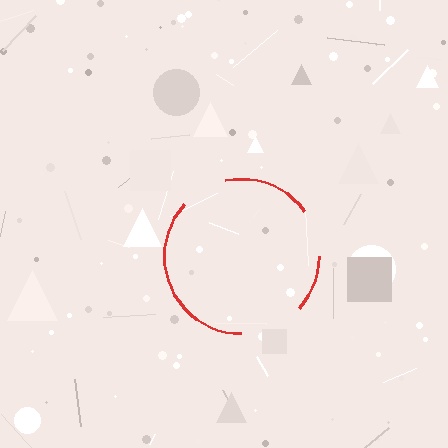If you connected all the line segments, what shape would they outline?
They would outline a circle.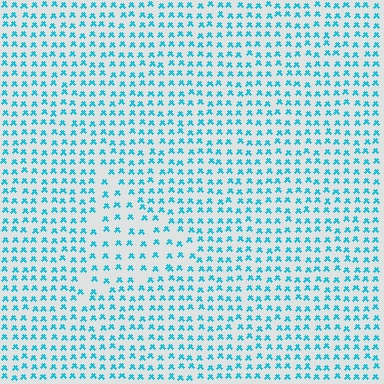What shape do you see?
I see a triangle.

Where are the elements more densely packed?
The elements are more densely packed outside the triangle boundary.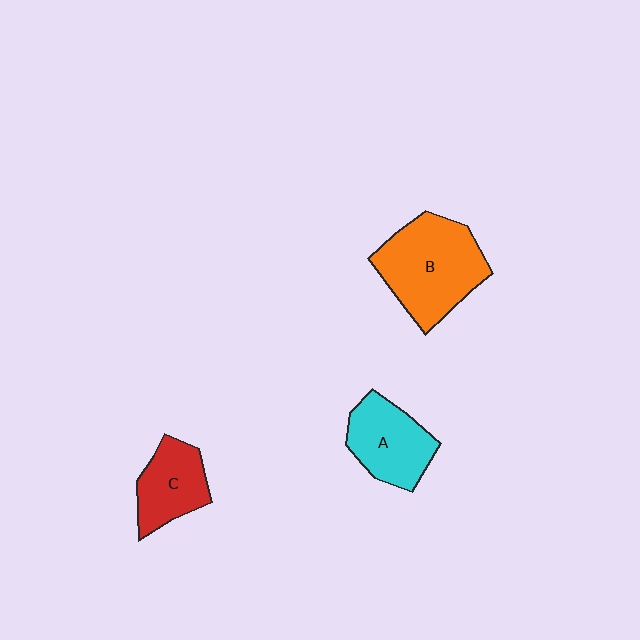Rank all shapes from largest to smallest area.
From largest to smallest: B (orange), A (cyan), C (red).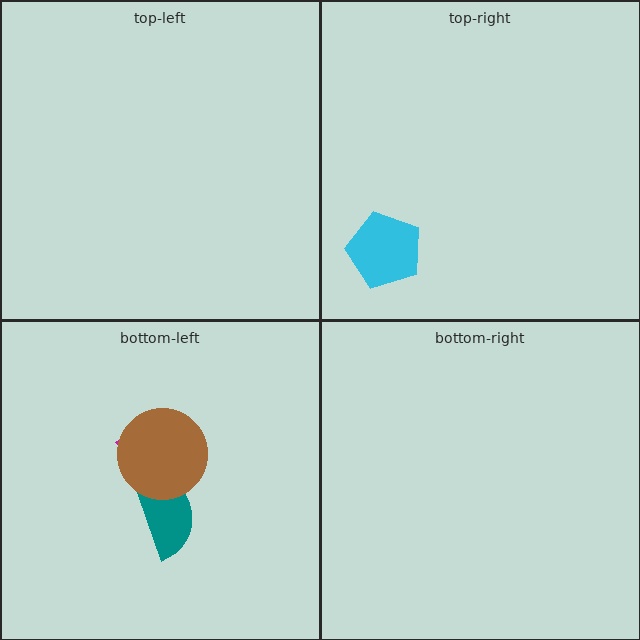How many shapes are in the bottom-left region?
3.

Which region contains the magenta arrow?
The bottom-left region.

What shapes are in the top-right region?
The cyan pentagon.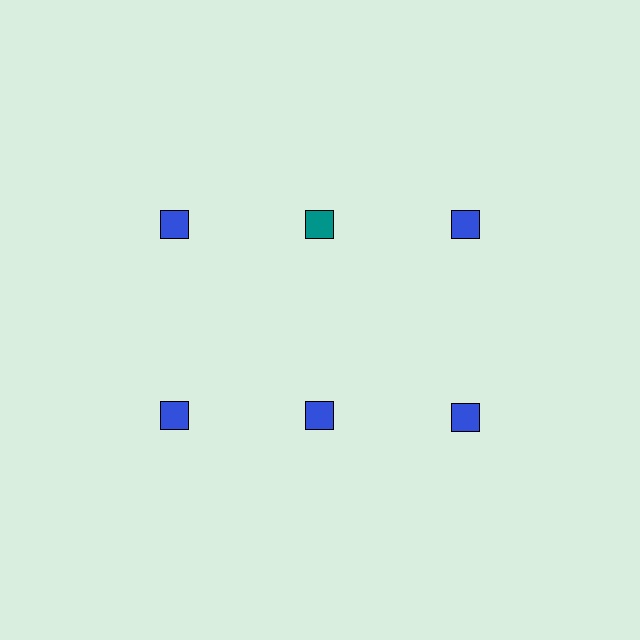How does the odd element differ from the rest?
It has a different color: teal instead of blue.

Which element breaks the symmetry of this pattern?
The teal square in the top row, second from left column breaks the symmetry. All other shapes are blue squares.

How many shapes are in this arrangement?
There are 6 shapes arranged in a grid pattern.